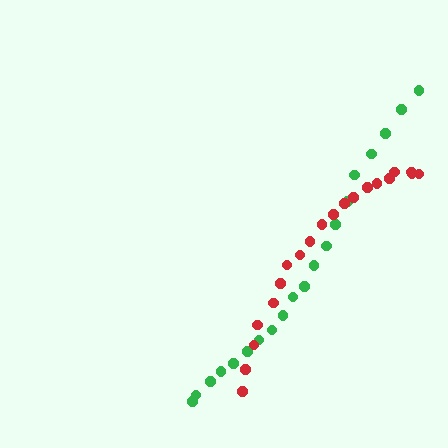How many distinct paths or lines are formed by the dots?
There are 2 distinct paths.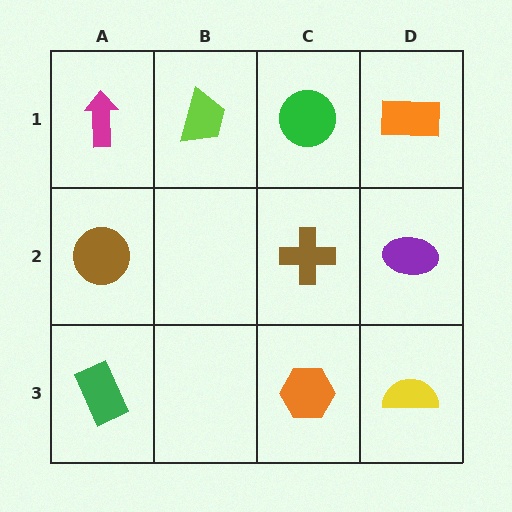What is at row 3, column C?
An orange hexagon.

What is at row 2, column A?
A brown circle.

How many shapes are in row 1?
4 shapes.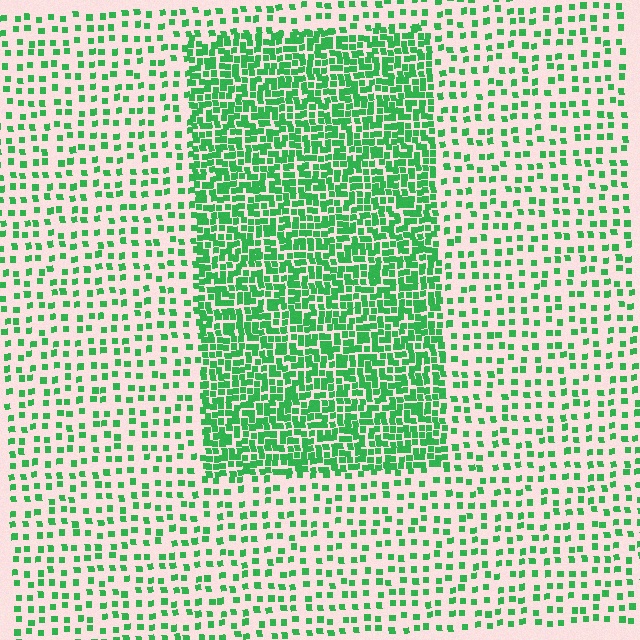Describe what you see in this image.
The image contains small green elements arranged at two different densities. A rectangle-shaped region is visible where the elements are more densely packed than the surrounding area.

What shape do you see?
I see a rectangle.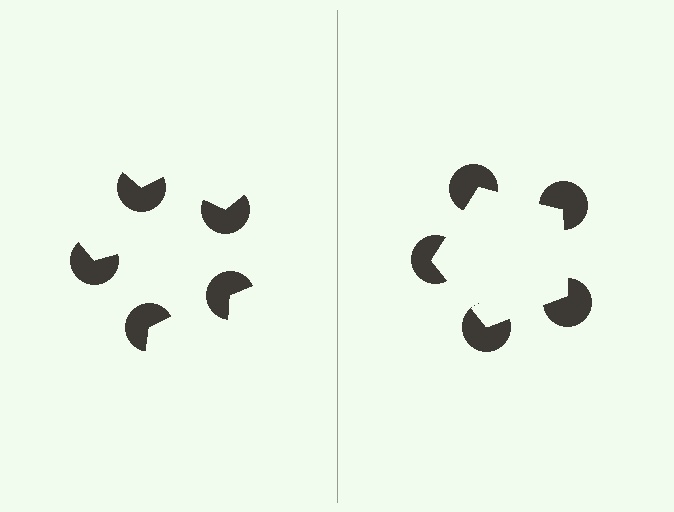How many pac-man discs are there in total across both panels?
10 — 5 on each side.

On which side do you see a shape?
An illusory pentagon appears on the right side. On the left side the wedge cuts are rotated, so no coherent shape forms.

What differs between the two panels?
The pac-man discs are positioned identically on both sides; only the wedge orientations differ. On the right they align to a pentagon; on the left they are misaligned.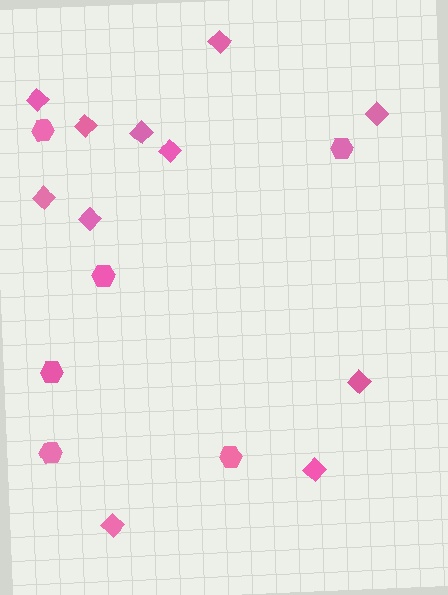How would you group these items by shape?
There are 2 groups: one group of hexagons (6) and one group of diamonds (11).